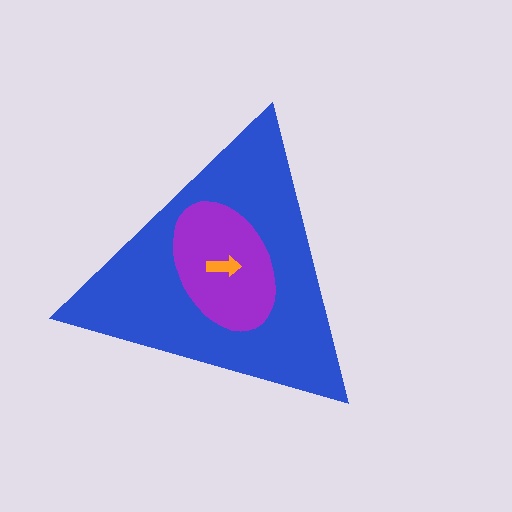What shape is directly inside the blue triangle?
The purple ellipse.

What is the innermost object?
The orange arrow.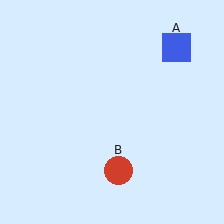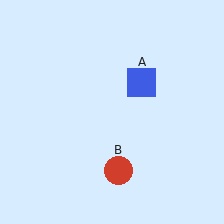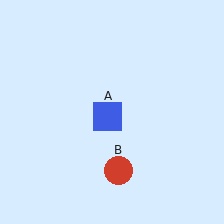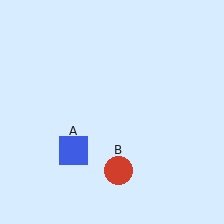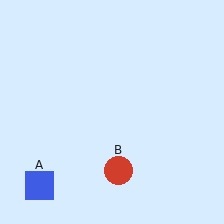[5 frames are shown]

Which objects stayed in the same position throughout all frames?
Red circle (object B) remained stationary.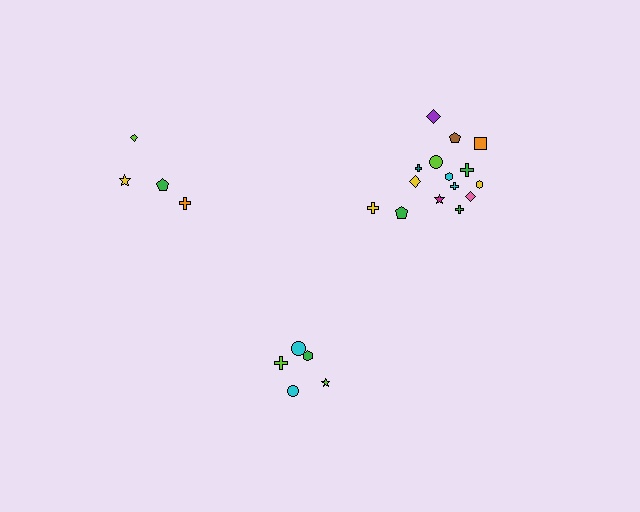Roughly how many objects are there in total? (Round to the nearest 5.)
Roughly 25 objects in total.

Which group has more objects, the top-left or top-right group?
The top-right group.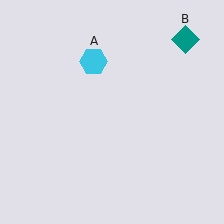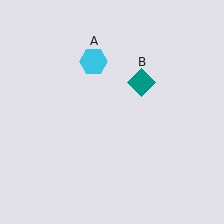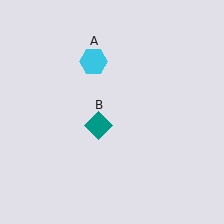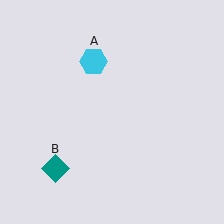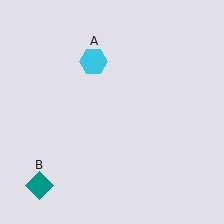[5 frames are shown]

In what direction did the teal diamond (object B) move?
The teal diamond (object B) moved down and to the left.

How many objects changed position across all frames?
1 object changed position: teal diamond (object B).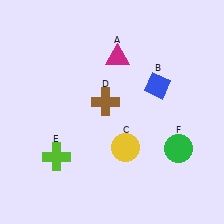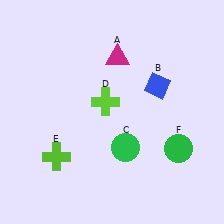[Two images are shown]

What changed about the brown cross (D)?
In Image 1, D is brown. In Image 2, it changed to lime.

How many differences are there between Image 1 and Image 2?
There are 2 differences between the two images.